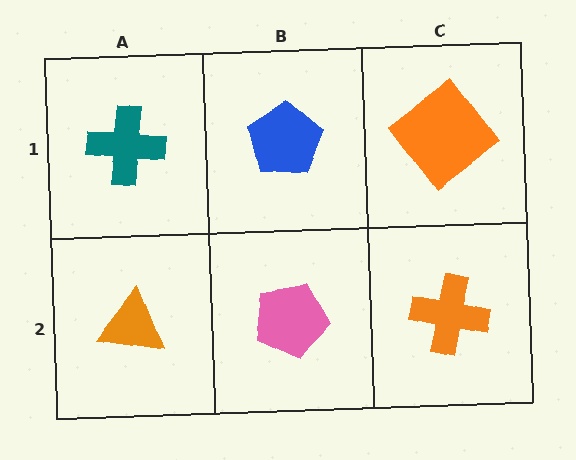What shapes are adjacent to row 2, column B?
A blue pentagon (row 1, column B), an orange triangle (row 2, column A), an orange cross (row 2, column C).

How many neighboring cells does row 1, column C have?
2.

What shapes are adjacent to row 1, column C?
An orange cross (row 2, column C), a blue pentagon (row 1, column B).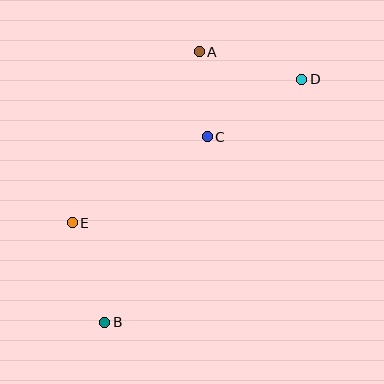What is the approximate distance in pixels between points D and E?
The distance between D and E is approximately 270 pixels.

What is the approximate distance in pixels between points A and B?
The distance between A and B is approximately 286 pixels.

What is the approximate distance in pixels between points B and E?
The distance between B and E is approximately 105 pixels.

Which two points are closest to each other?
Points A and C are closest to each other.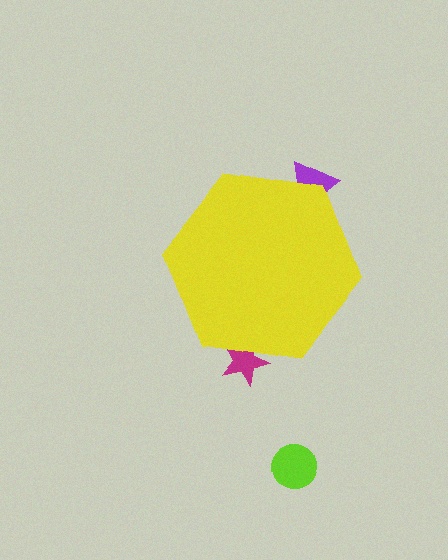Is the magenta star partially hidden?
Yes, the magenta star is partially hidden behind the yellow hexagon.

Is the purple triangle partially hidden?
Yes, the purple triangle is partially hidden behind the yellow hexagon.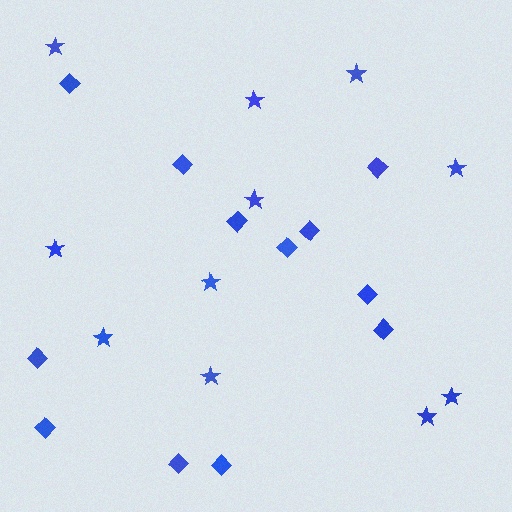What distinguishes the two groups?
There are 2 groups: one group of stars (11) and one group of diamonds (12).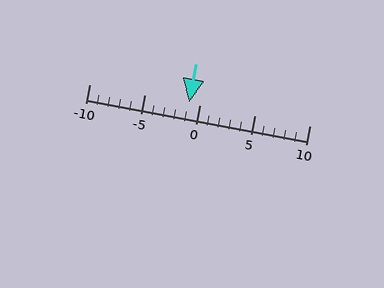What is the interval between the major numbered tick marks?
The major tick marks are spaced 5 units apart.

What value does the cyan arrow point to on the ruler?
The cyan arrow points to approximately -1.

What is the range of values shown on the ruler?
The ruler shows values from -10 to 10.